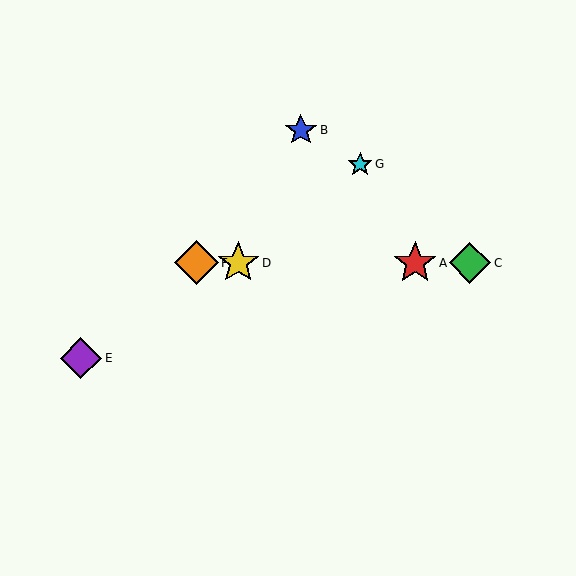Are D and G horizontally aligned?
No, D is at y≈263 and G is at y≈164.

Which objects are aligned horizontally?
Objects A, C, D, F are aligned horizontally.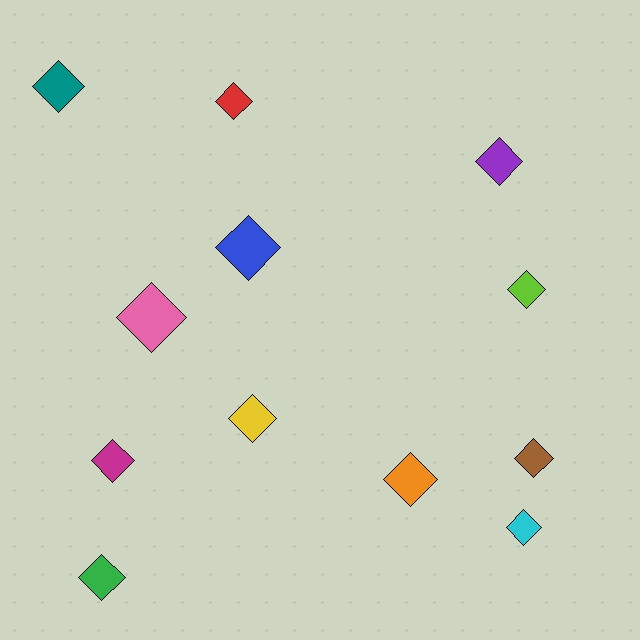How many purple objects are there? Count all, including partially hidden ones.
There is 1 purple object.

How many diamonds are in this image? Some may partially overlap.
There are 12 diamonds.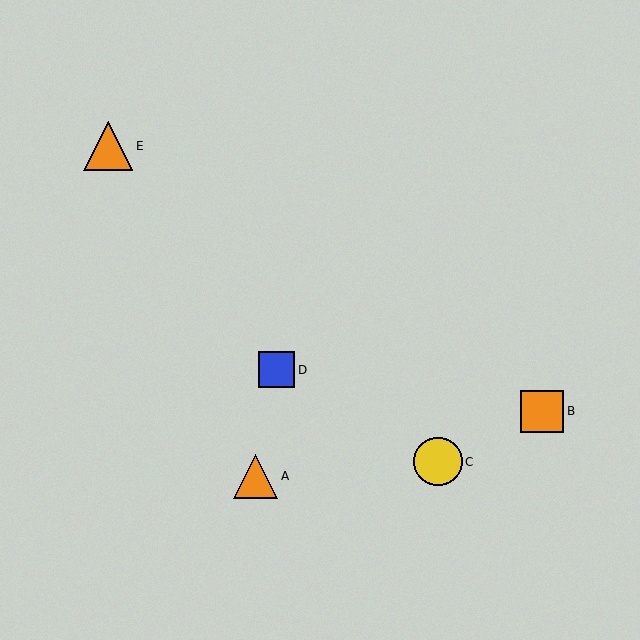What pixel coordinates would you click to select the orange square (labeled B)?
Click at (542, 411) to select the orange square B.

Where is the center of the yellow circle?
The center of the yellow circle is at (438, 462).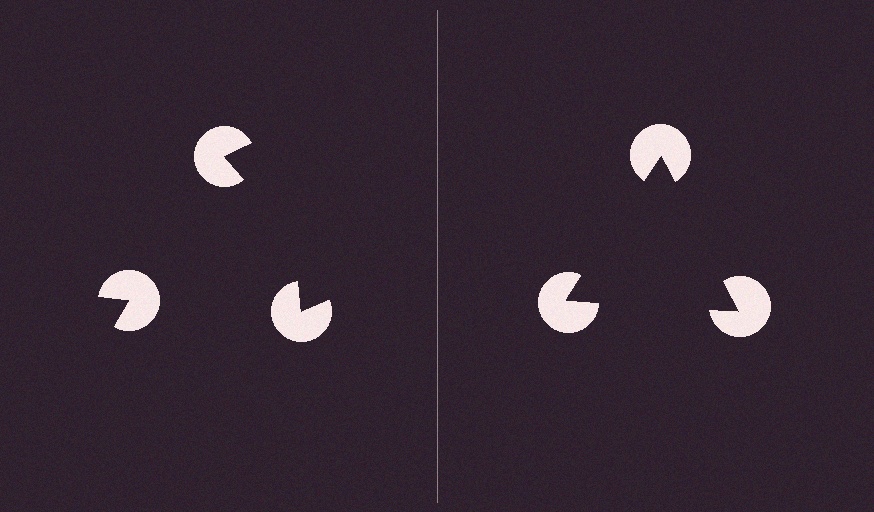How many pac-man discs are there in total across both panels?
6 — 3 on each side.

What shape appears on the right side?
An illusory triangle.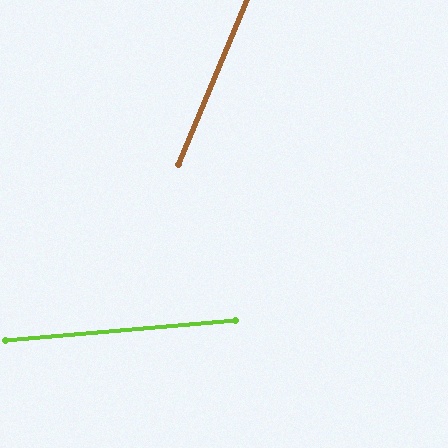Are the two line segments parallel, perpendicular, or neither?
Neither parallel nor perpendicular — they differ by about 63°.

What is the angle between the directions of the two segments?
Approximately 63 degrees.